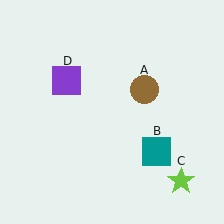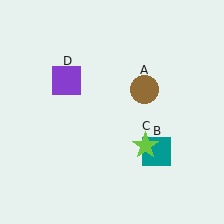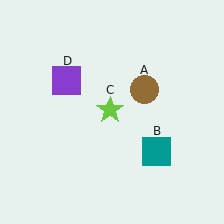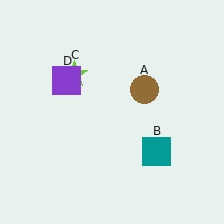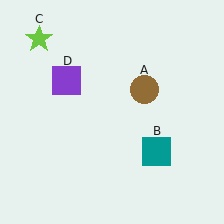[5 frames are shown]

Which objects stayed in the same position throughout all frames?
Brown circle (object A) and teal square (object B) and purple square (object D) remained stationary.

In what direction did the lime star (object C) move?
The lime star (object C) moved up and to the left.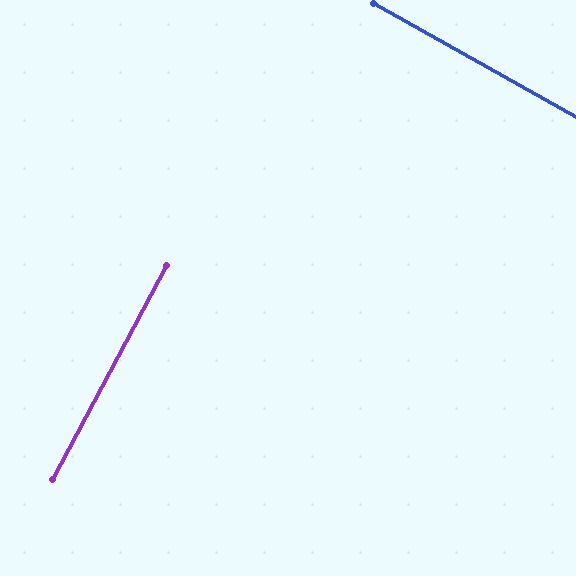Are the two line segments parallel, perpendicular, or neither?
Perpendicular — they meet at approximately 88°.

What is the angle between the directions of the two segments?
Approximately 88 degrees.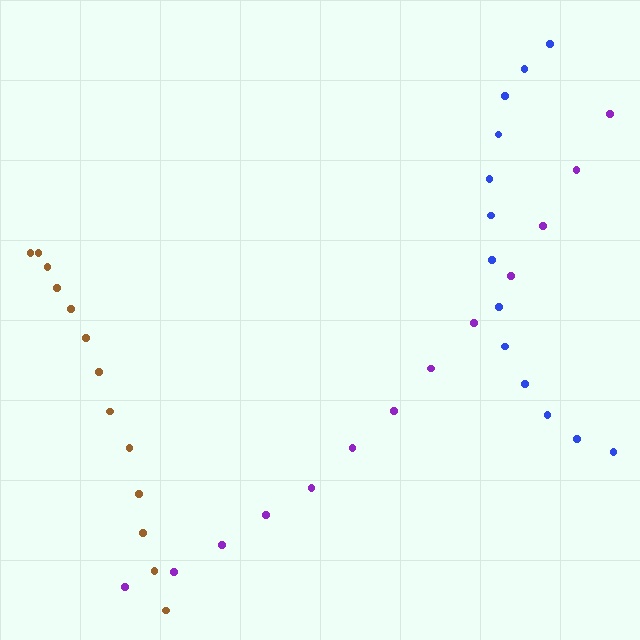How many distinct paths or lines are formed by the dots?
There are 3 distinct paths.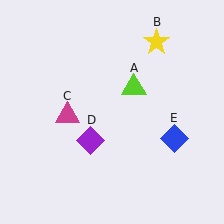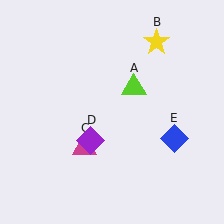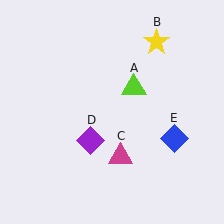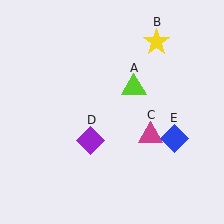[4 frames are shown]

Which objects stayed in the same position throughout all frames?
Lime triangle (object A) and yellow star (object B) and purple diamond (object D) and blue diamond (object E) remained stationary.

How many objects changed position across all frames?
1 object changed position: magenta triangle (object C).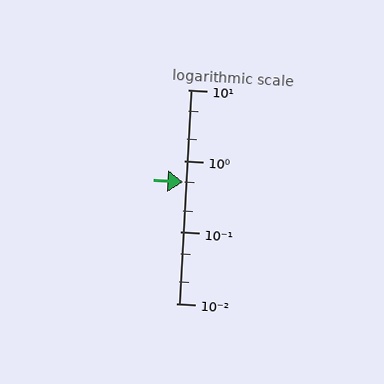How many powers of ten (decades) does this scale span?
The scale spans 3 decades, from 0.01 to 10.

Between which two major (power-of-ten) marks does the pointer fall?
The pointer is between 0.1 and 1.